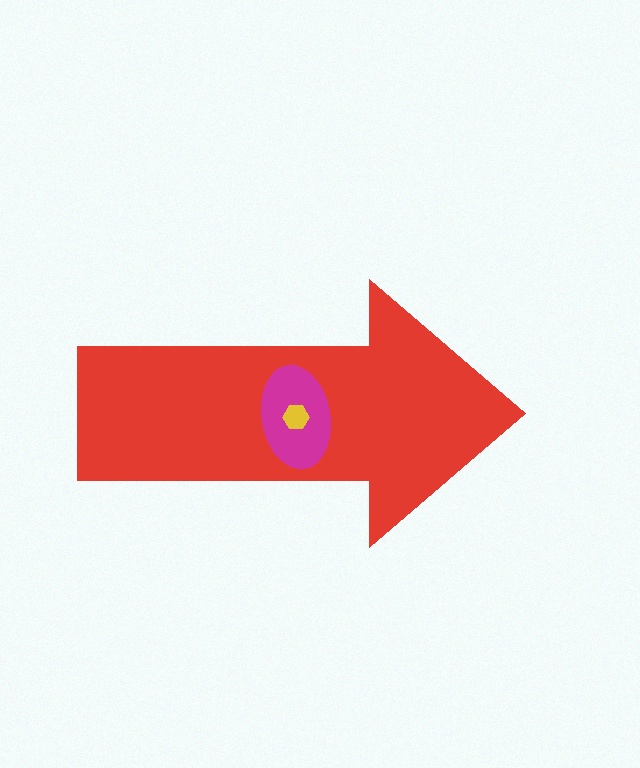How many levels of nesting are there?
3.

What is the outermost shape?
The red arrow.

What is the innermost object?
The yellow hexagon.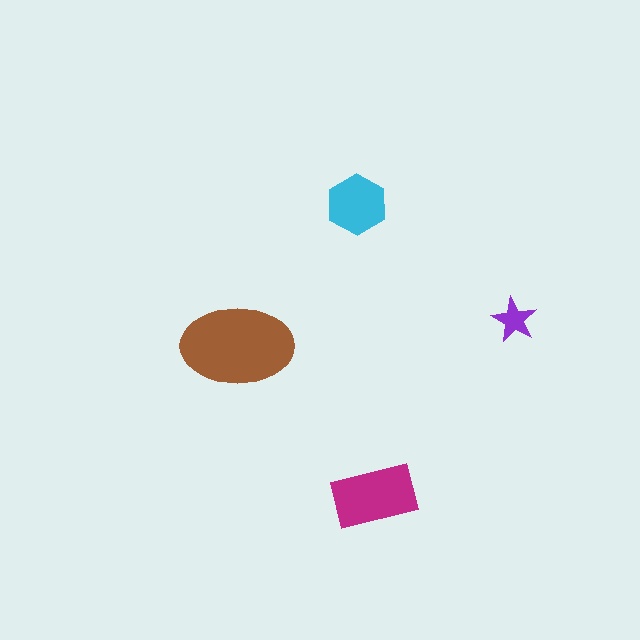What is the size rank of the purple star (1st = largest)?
4th.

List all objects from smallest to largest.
The purple star, the cyan hexagon, the magenta rectangle, the brown ellipse.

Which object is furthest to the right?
The purple star is rightmost.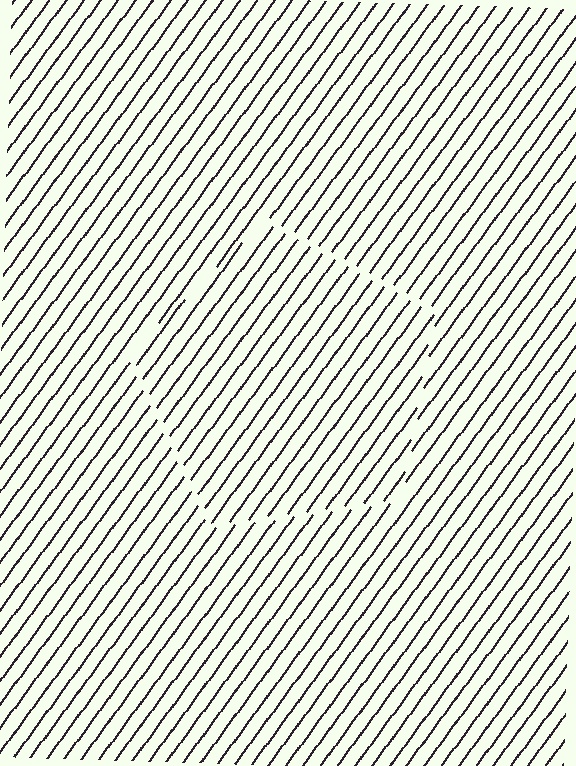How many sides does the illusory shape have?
5 sides — the line-ends trace a pentagon.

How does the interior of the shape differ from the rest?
The interior of the shape contains the same grating, shifted by half a period — the contour is defined by the phase discontinuity where line-ends from the inner and outer gratings abut.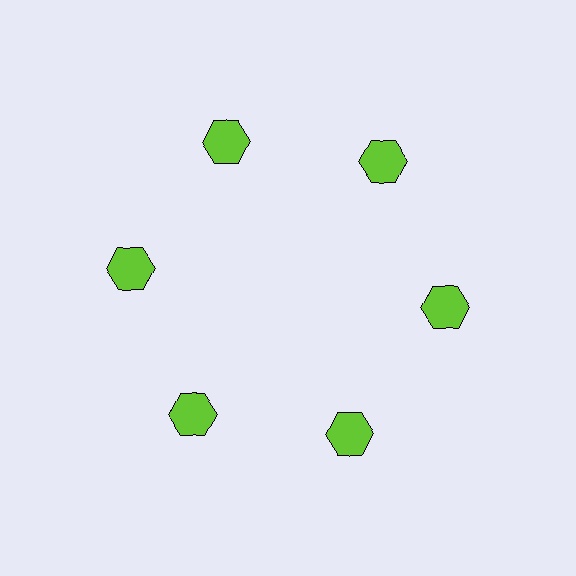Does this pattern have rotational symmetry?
Yes, this pattern has 6-fold rotational symmetry. It looks the same after rotating 60 degrees around the center.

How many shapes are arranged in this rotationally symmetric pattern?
There are 6 shapes, arranged in 6 groups of 1.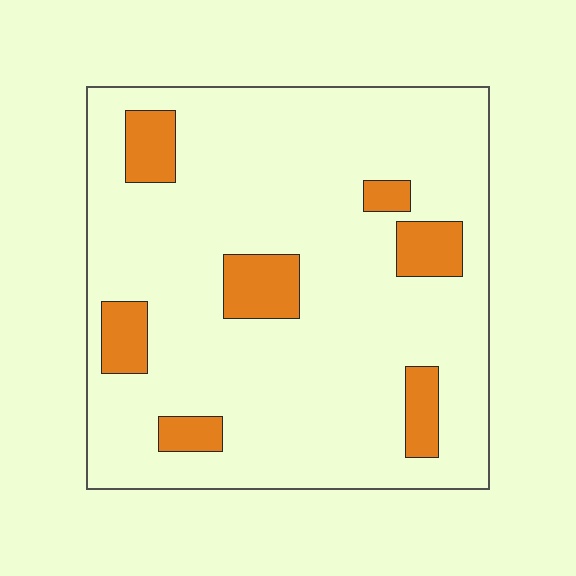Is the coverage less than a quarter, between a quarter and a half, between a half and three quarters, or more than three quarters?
Less than a quarter.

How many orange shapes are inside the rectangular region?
7.